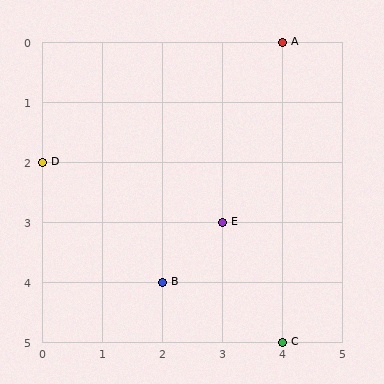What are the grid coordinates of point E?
Point E is at grid coordinates (3, 3).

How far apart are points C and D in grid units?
Points C and D are 4 columns and 3 rows apart (about 5.0 grid units diagonally).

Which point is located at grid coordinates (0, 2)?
Point D is at (0, 2).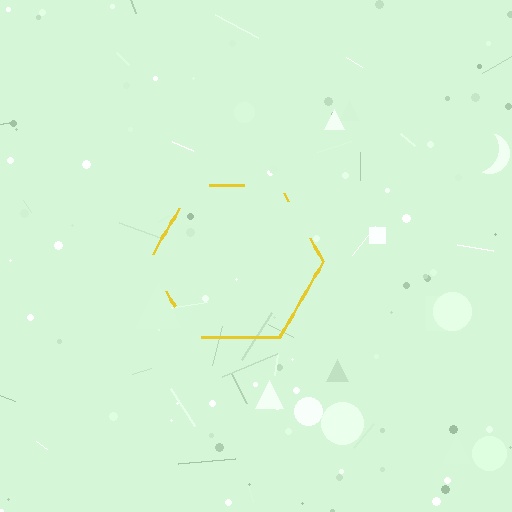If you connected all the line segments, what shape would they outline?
They would outline a hexagon.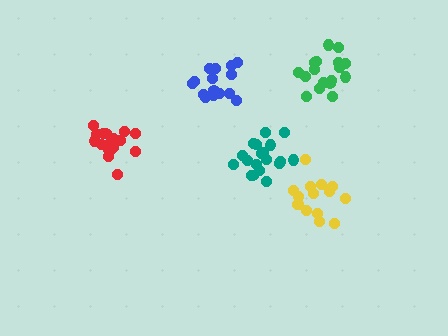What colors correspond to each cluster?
The clusters are colored: red, green, blue, teal, yellow.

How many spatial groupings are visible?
There are 5 spatial groupings.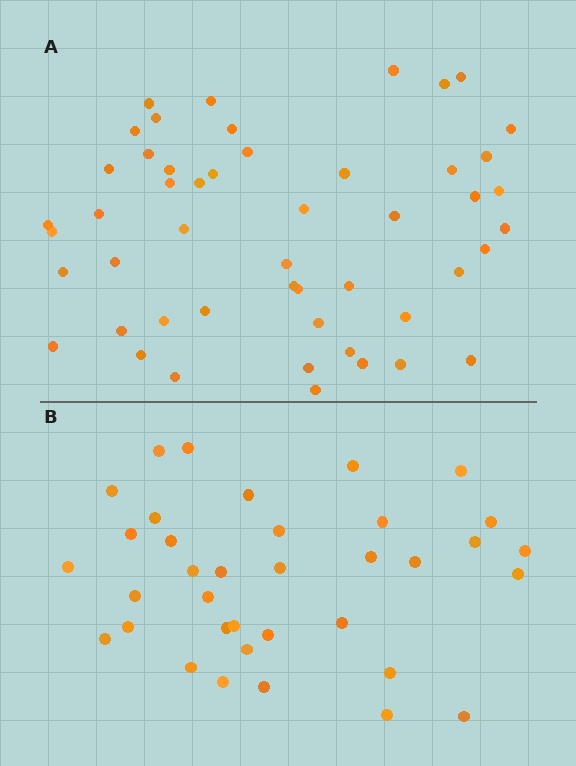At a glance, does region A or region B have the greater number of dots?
Region A (the top region) has more dots.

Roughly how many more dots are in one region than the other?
Region A has approximately 15 more dots than region B.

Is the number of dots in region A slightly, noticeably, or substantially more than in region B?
Region A has noticeably more, but not dramatically so. The ratio is roughly 1.4 to 1.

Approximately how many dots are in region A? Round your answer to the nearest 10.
About 50 dots.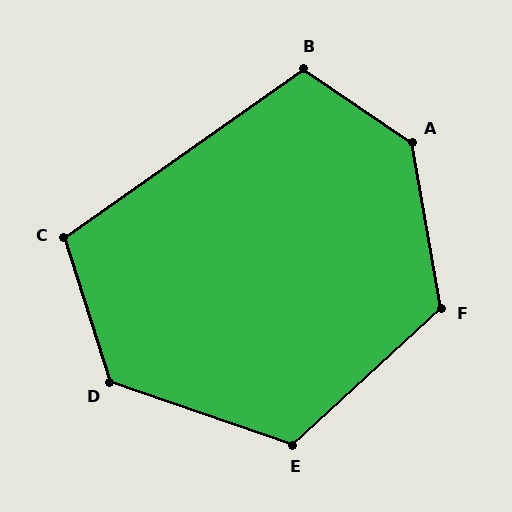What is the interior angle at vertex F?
Approximately 122 degrees (obtuse).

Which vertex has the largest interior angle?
A, at approximately 134 degrees.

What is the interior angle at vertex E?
Approximately 118 degrees (obtuse).